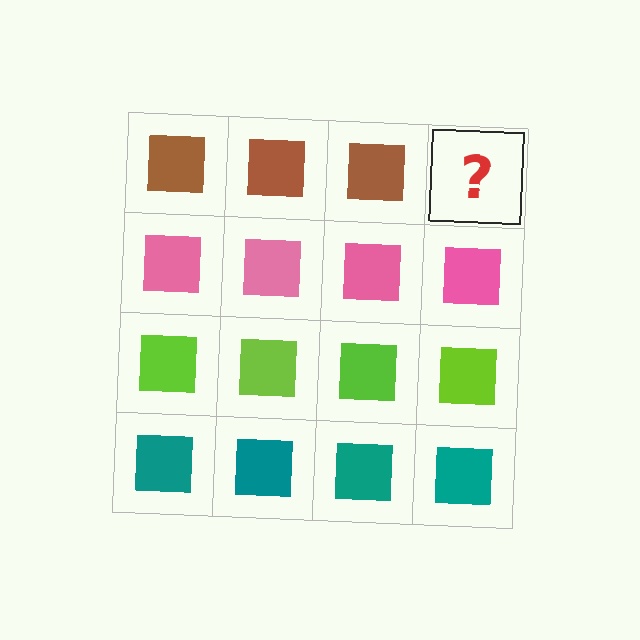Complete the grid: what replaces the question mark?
The question mark should be replaced with a brown square.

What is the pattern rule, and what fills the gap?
The rule is that each row has a consistent color. The gap should be filled with a brown square.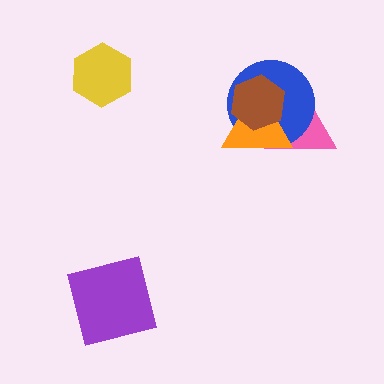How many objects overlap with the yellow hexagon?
0 objects overlap with the yellow hexagon.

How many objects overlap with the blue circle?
3 objects overlap with the blue circle.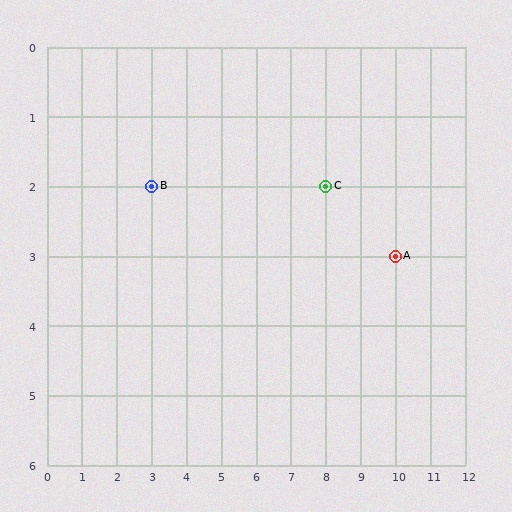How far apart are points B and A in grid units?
Points B and A are 7 columns and 1 row apart (about 7.1 grid units diagonally).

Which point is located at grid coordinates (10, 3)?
Point A is at (10, 3).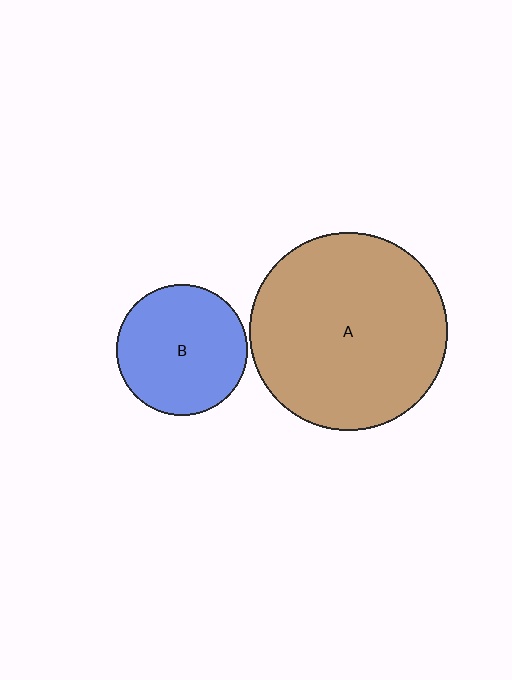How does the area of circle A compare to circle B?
Approximately 2.3 times.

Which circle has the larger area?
Circle A (brown).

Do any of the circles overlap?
No, none of the circles overlap.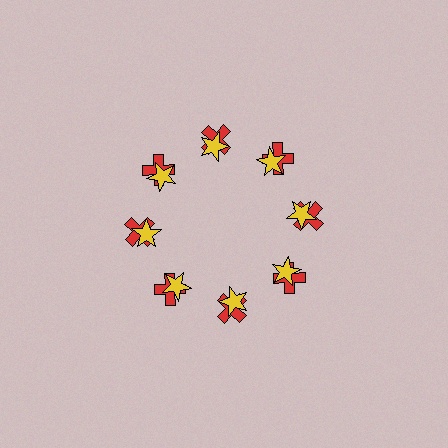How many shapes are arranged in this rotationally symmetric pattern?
There are 16 shapes, arranged in 8 groups of 2.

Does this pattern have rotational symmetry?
Yes, this pattern has 8-fold rotational symmetry. It looks the same after rotating 45 degrees around the center.